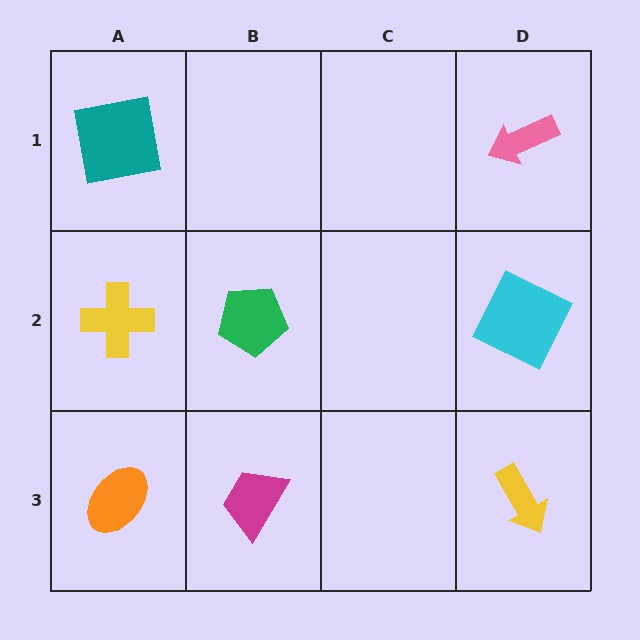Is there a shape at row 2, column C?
No, that cell is empty.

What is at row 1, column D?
A pink arrow.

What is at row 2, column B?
A green pentagon.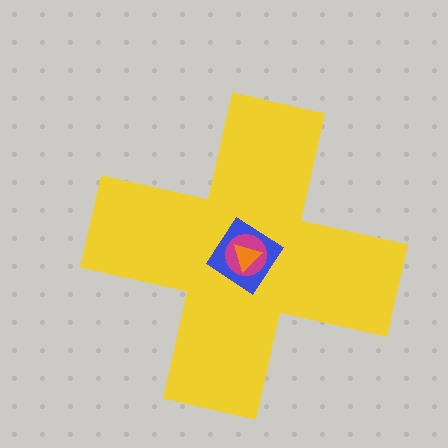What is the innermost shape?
The orange triangle.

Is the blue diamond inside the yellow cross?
Yes.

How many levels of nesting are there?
4.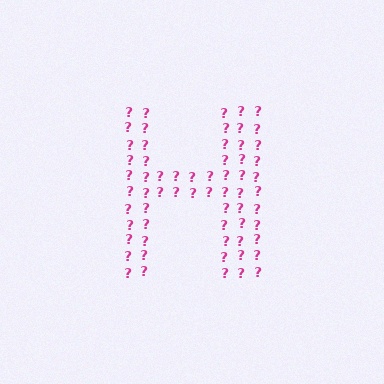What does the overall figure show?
The overall figure shows the letter H.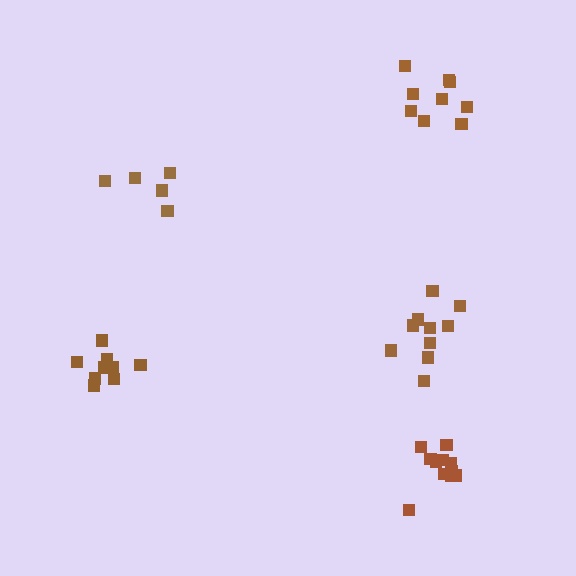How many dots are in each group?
Group 1: 5 dots, Group 2: 10 dots, Group 3: 9 dots, Group 4: 10 dots, Group 5: 11 dots (45 total).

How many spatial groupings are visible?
There are 5 spatial groupings.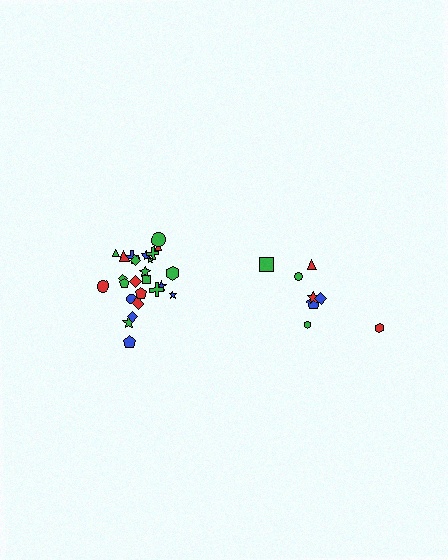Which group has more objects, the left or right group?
The left group.